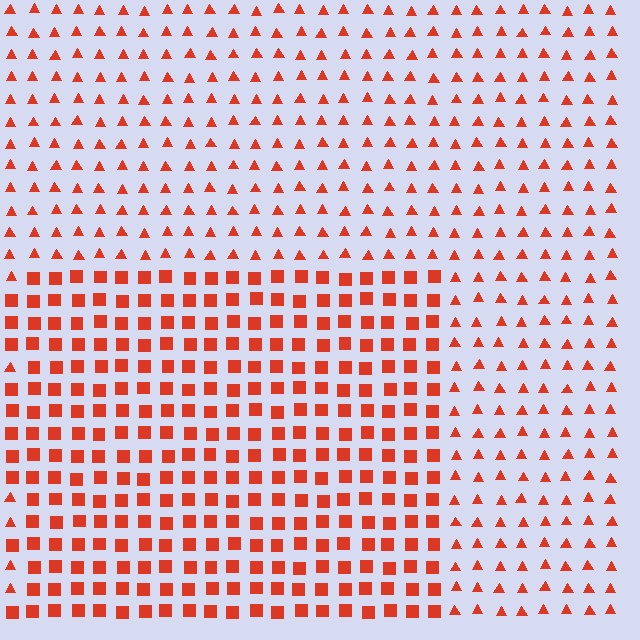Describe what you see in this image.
The image is filled with small red elements arranged in a uniform grid. A rectangle-shaped region contains squares, while the surrounding area contains triangles. The boundary is defined purely by the change in element shape.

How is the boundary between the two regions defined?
The boundary is defined by a change in element shape: squares inside vs. triangles outside. All elements share the same color and spacing.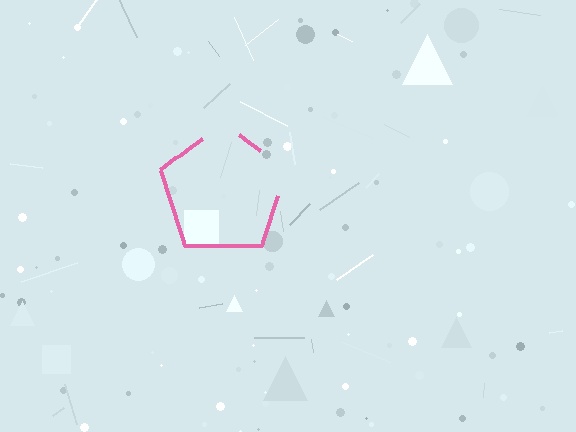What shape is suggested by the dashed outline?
The dashed outline suggests a pentagon.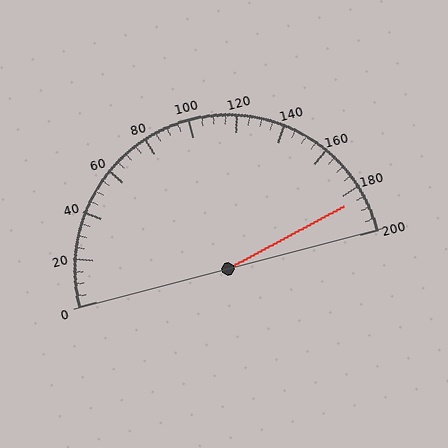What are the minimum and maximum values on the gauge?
The gauge ranges from 0 to 200.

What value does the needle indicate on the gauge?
The needle indicates approximately 185.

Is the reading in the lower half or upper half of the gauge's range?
The reading is in the upper half of the range (0 to 200).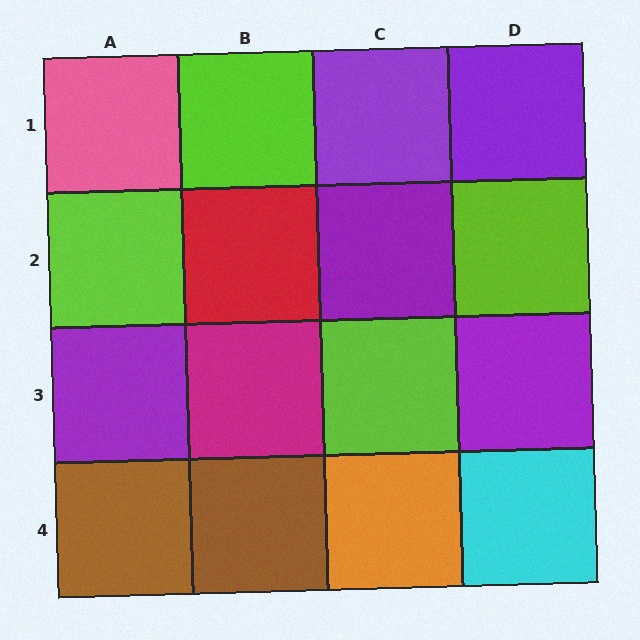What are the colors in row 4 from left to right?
Brown, brown, orange, cyan.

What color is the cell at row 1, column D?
Purple.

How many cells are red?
1 cell is red.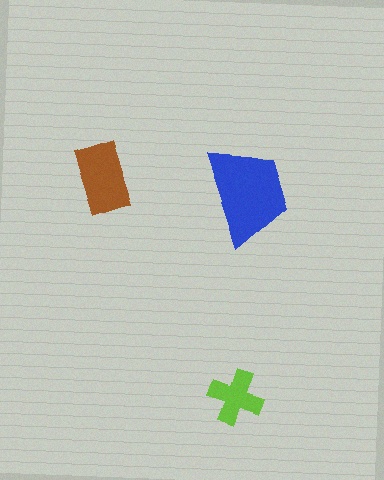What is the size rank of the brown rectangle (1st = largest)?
2nd.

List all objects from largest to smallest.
The blue trapezoid, the brown rectangle, the lime cross.